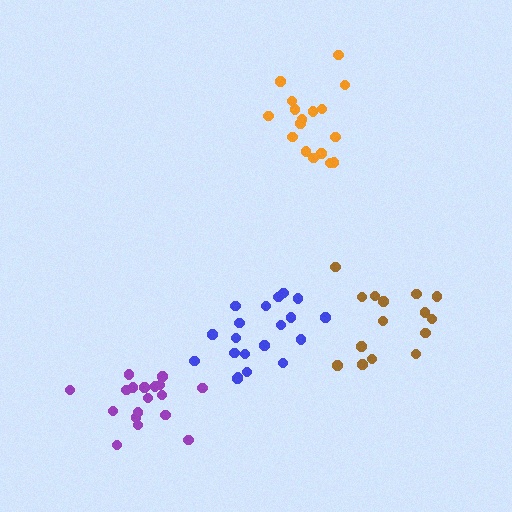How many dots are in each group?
Group 1: 17 dots, Group 2: 20 dots, Group 3: 15 dots, Group 4: 18 dots (70 total).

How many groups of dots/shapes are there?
There are 4 groups.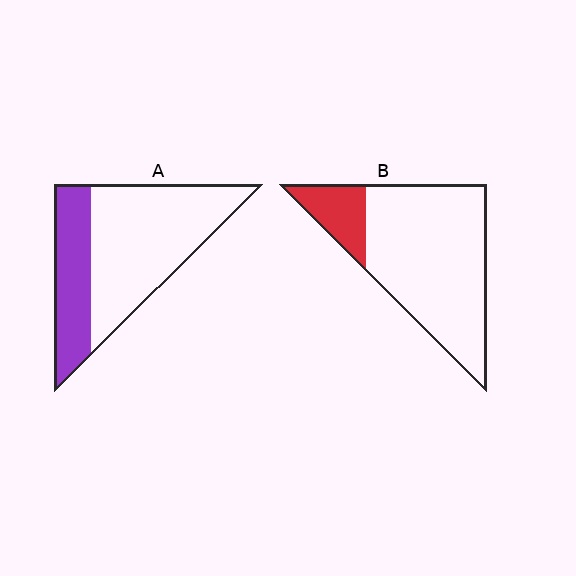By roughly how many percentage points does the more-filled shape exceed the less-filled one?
By roughly 15 percentage points (A over B).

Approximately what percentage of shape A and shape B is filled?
A is approximately 30% and B is approximately 20%.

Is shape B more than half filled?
No.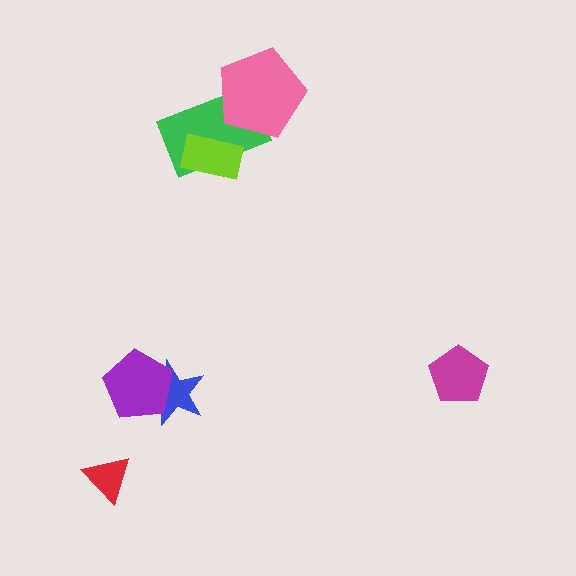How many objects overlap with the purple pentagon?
1 object overlaps with the purple pentagon.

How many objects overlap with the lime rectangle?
1 object overlaps with the lime rectangle.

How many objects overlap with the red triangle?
0 objects overlap with the red triangle.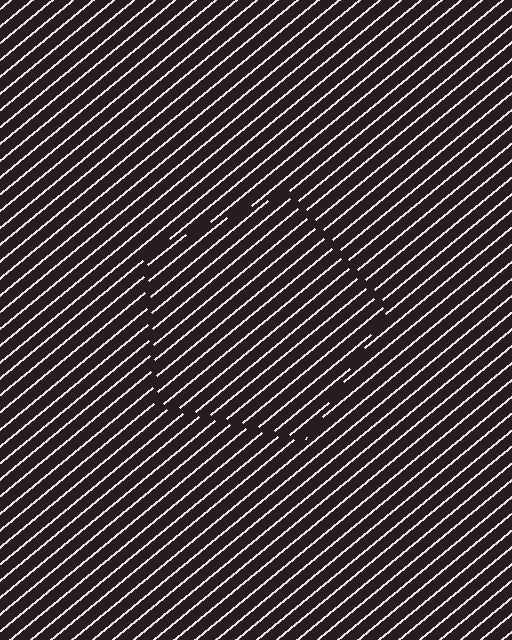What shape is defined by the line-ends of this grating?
An illusory pentagon. The interior of the shape contains the same grating, shifted by half a period — the contour is defined by the phase discontinuity where line-ends from the inner and outer gratings abut.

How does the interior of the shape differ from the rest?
The interior of the shape contains the same grating, shifted by half a period — the contour is defined by the phase discontinuity where line-ends from the inner and outer gratings abut.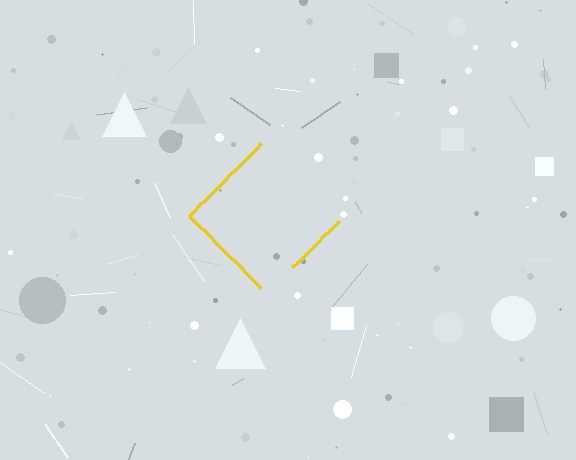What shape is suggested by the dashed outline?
The dashed outline suggests a diamond.